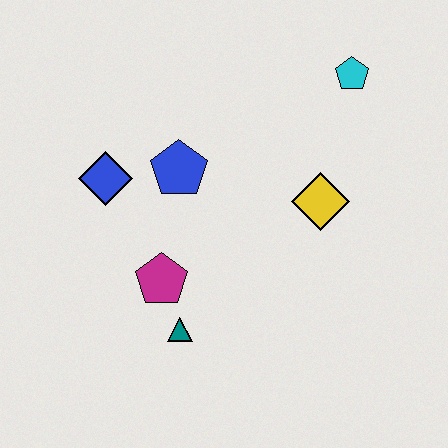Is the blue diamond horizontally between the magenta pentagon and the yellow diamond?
No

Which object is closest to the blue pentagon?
The blue diamond is closest to the blue pentagon.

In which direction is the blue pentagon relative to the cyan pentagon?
The blue pentagon is to the left of the cyan pentagon.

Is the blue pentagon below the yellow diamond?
No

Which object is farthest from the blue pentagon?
The cyan pentagon is farthest from the blue pentagon.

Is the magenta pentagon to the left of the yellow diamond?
Yes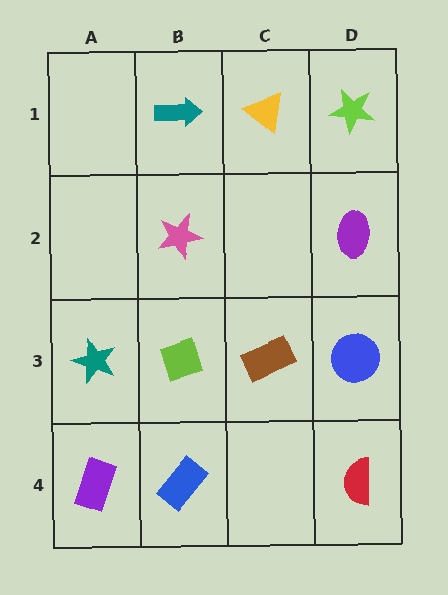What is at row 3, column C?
A brown rectangle.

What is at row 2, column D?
A purple ellipse.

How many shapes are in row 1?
3 shapes.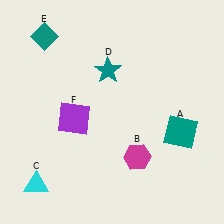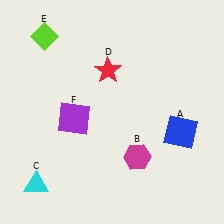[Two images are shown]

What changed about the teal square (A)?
In Image 1, A is teal. In Image 2, it changed to blue.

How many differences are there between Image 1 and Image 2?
There are 3 differences between the two images.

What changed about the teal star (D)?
In Image 1, D is teal. In Image 2, it changed to red.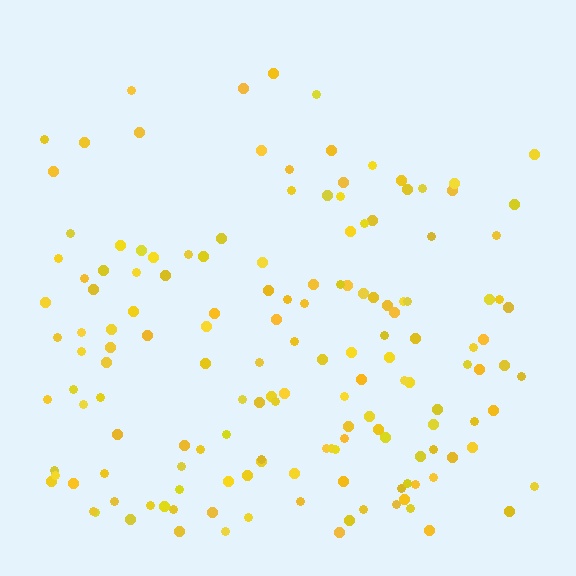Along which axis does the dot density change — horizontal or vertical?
Vertical.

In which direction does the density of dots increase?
From top to bottom, with the bottom side densest.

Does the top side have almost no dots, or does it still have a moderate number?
Still a moderate number, just noticeably fewer than the bottom.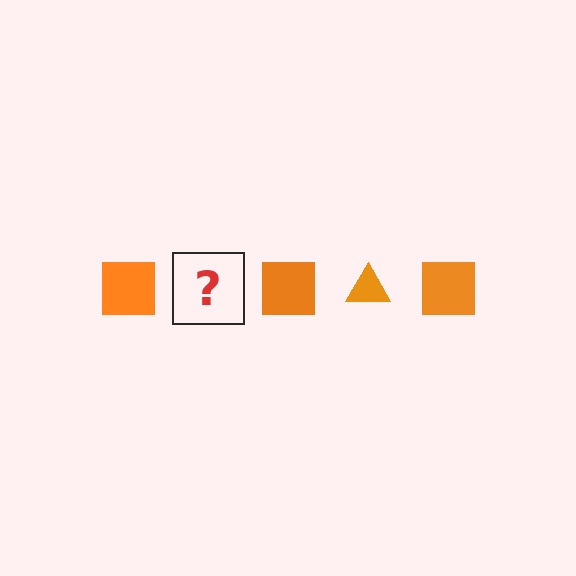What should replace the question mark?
The question mark should be replaced with an orange triangle.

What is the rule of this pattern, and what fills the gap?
The rule is that the pattern cycles through square, triangle shapes in orange. The gap should be filled with an orange triangle.